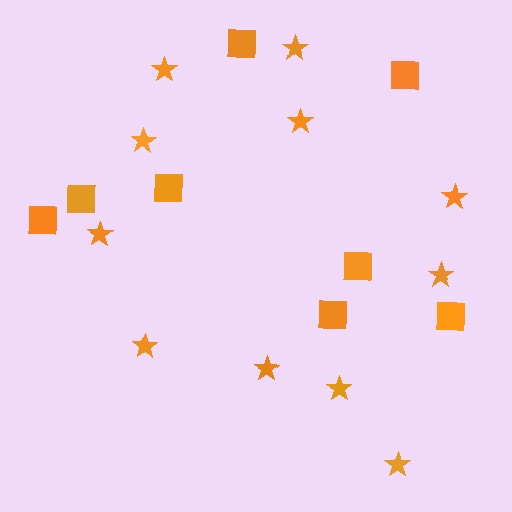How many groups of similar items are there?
There are 2 groups: one group of squares (8) and one group of stars (11).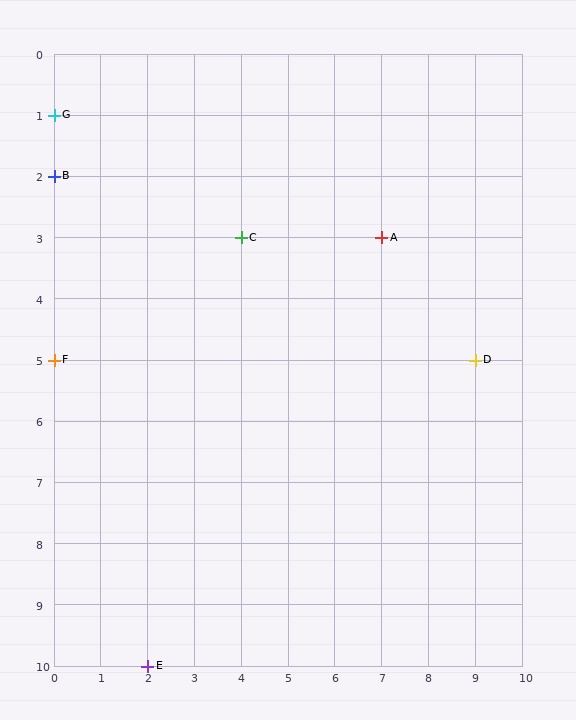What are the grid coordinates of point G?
Point G is at grid coordinates (0, 1).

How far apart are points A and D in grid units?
Points A and D are 2 columns and 2 rows apart (about 2.8 grid units diagonally).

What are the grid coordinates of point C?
Point C is at grid coordinates (4, 3).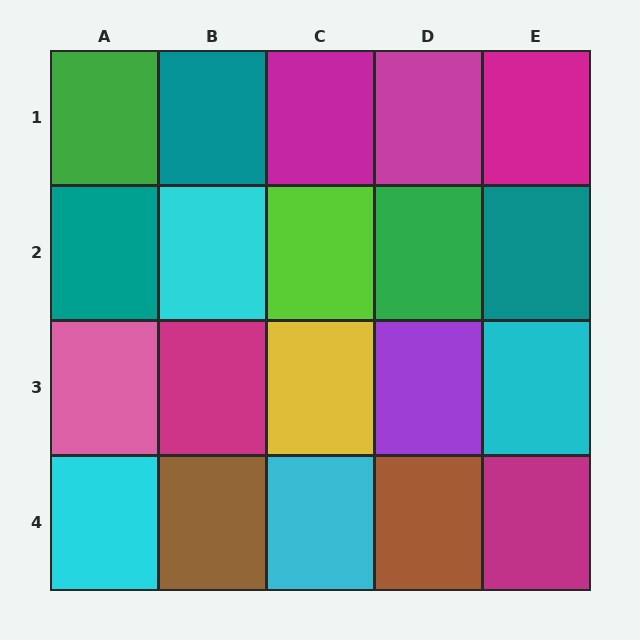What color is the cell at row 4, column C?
Cyan.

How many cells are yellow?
1 cell is yellow.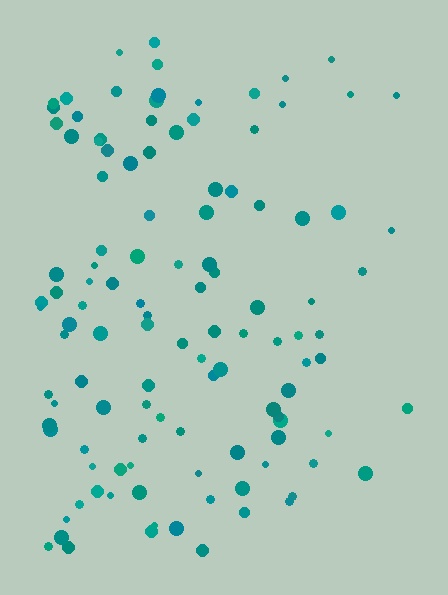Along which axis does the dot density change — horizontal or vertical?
Horizontal.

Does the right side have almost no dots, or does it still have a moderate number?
Still a moderate number, just noticeably fewer than the left.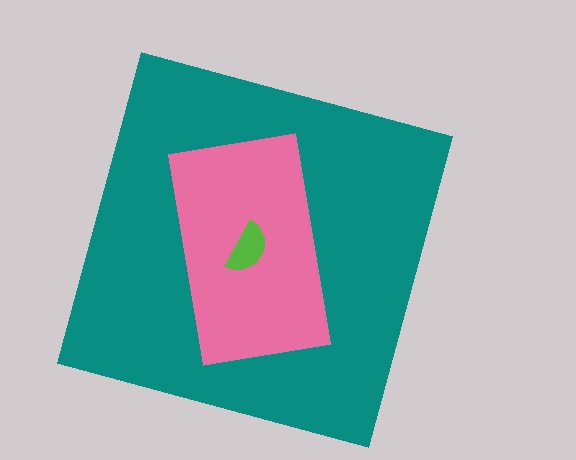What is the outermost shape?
The teal square.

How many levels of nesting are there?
3.